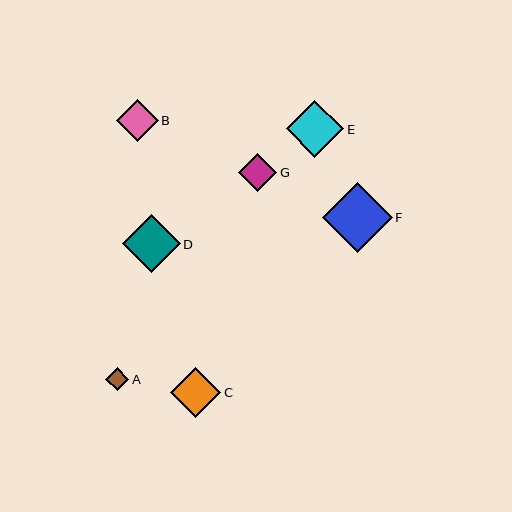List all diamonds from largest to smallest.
From largest to smallest: F, E, D, C, B, G, A.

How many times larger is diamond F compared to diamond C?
Diamond F is approximately 1.4 times the size of diamond C.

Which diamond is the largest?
Diamond F is the largest with a size of approximately 69 pixels.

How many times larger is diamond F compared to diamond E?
Diamond F is approximately 1.2 times the size of diamond E.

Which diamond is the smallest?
Diamond A is the smallest with a size of approximately 23 pixels.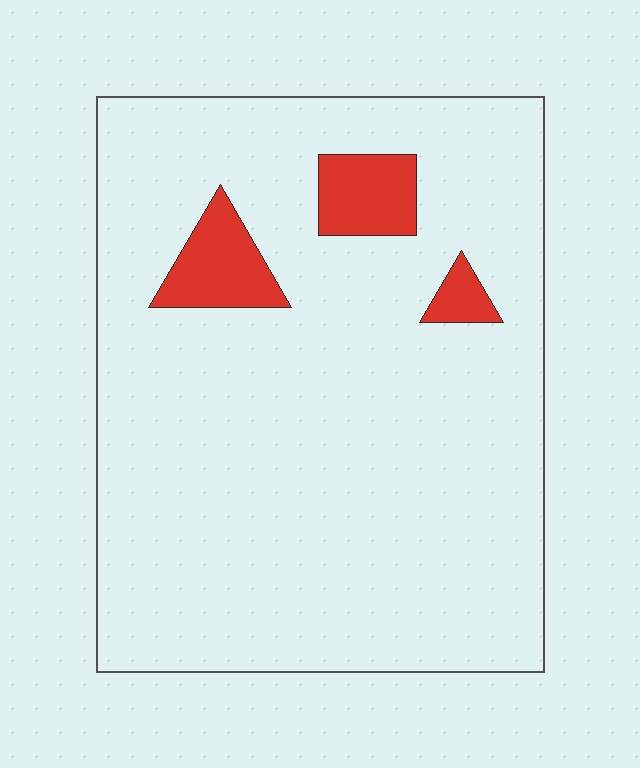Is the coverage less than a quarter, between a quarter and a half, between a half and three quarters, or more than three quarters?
Less than a quarter.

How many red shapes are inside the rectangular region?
3.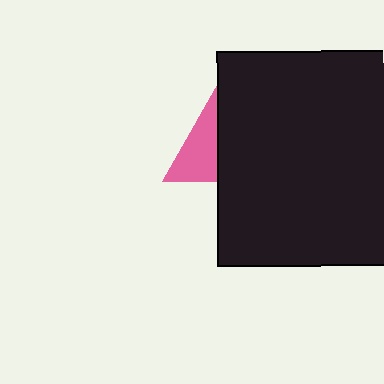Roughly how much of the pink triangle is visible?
A small part of it is visible (roughly 36%).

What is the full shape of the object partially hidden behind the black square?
The partially hidden object is a pink triangle.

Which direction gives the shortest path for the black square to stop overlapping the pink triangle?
Moving right gives the shortest separation.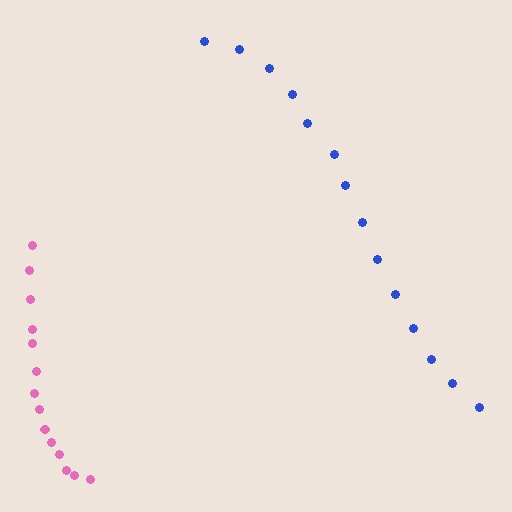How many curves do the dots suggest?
There are 2 distinct paths.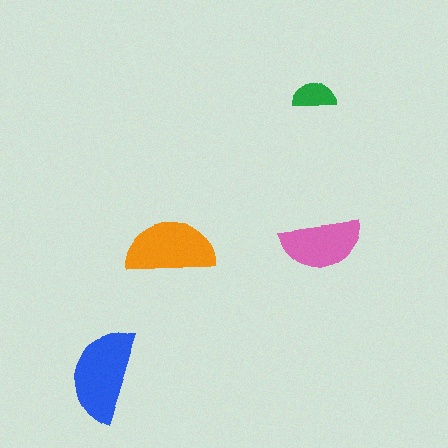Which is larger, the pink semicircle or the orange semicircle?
The orange one.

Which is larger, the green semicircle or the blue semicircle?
The blue one.